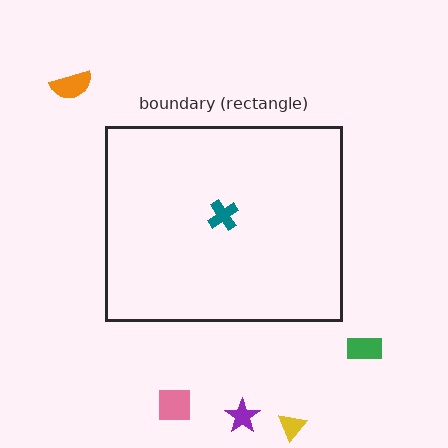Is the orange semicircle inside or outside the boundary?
Outside.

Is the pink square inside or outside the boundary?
Outside.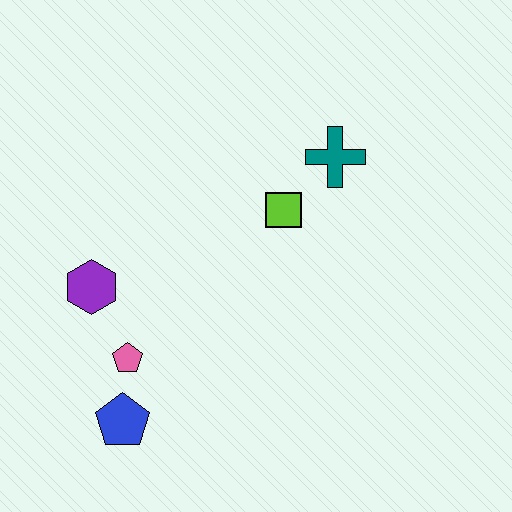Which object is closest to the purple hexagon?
The pink pentagon is closest to the purple hexagon.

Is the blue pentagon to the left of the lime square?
Yes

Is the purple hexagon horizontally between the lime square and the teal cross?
No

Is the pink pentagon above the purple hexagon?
No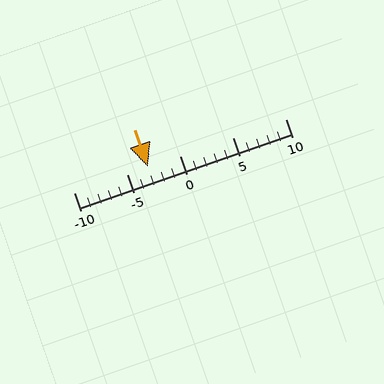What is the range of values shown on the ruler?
The ruler shows values from -10 to 10.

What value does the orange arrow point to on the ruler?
The orange arrow points to approximately -3.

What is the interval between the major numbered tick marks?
The major tick marks are spaced 5 units apart.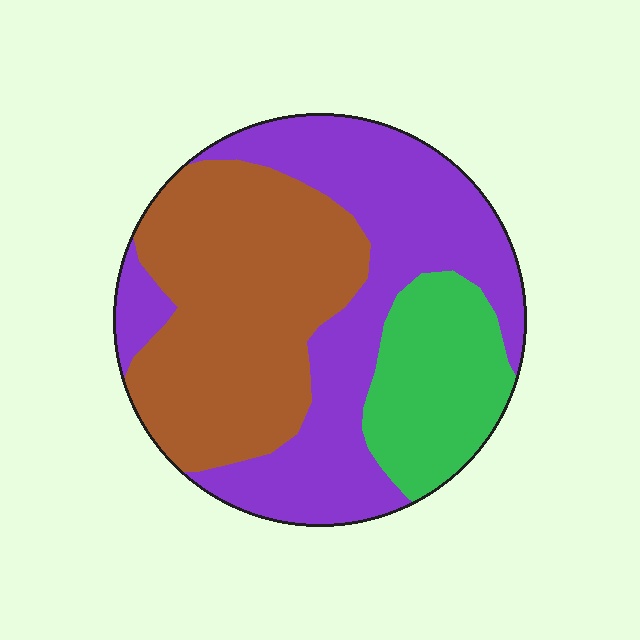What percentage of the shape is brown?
Brown takes up between a quarter and a half of the shape.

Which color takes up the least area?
Green, at roughly 20%.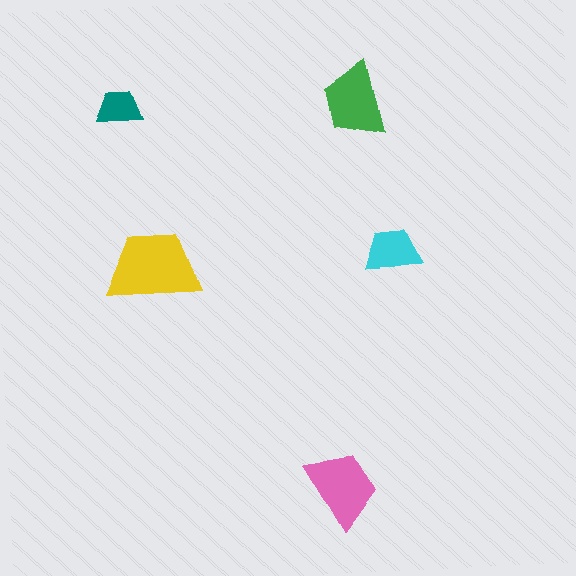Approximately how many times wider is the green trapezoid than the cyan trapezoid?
About 1.5 times wider.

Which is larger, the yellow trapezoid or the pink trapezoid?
The yellow one.